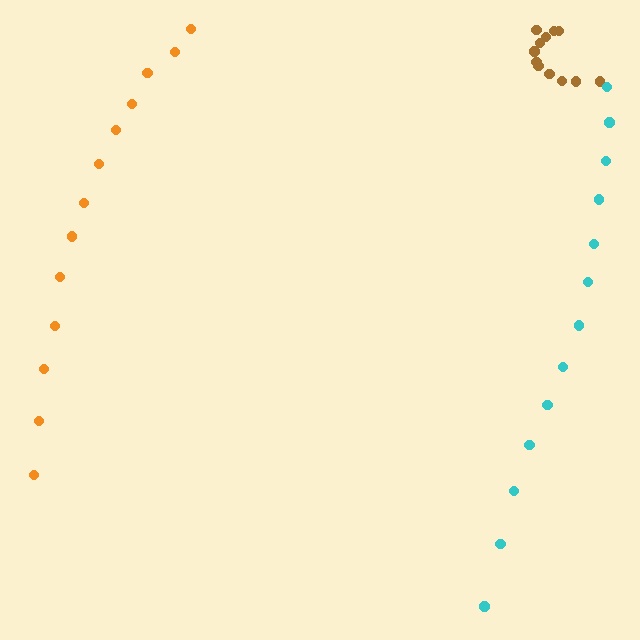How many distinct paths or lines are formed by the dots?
There are 3 distinct paths.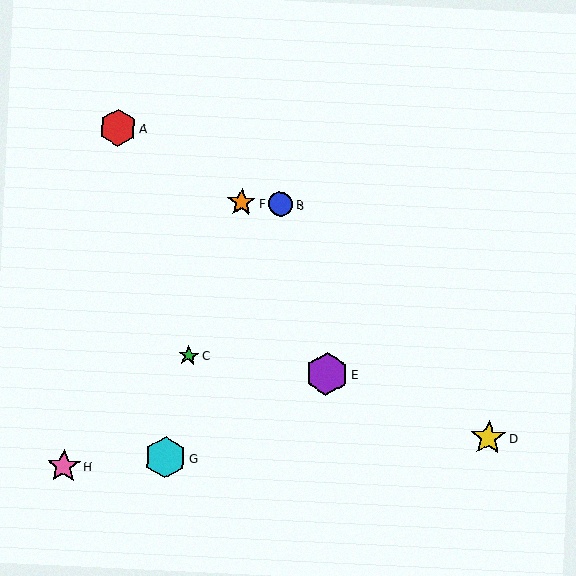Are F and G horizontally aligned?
No, F is at y≈202 and G is at y≈457.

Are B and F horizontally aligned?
Yes, both are at y≈204.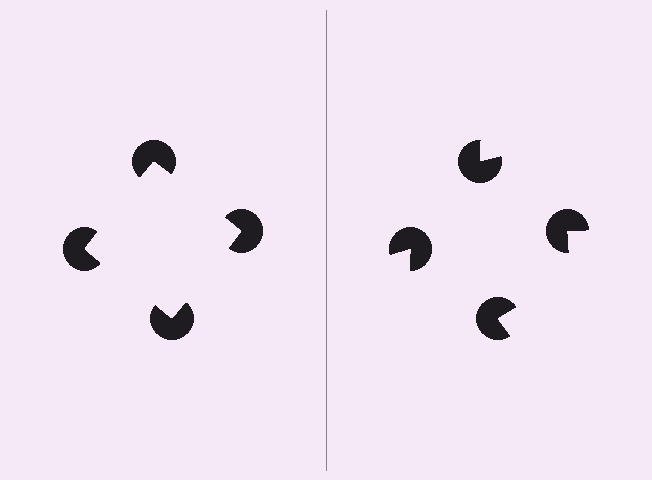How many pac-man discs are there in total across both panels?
8 — 4 on each side.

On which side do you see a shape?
An illusory square appears on the left side. On the right side the wedge cuts are rotated, so no coherent shape forms.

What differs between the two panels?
The pac-man discs are positioned identically on both sides; only the wedge orientations differ. On the left they align to a square; on the right they are misaligned.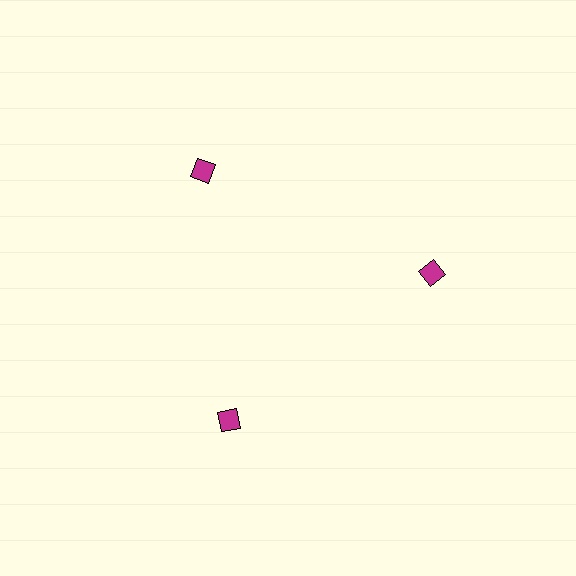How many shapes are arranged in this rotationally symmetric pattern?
There are 3 shapes, arranged in 3 groups of 1.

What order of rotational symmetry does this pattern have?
This pattern has 3-fold rotational symmetry.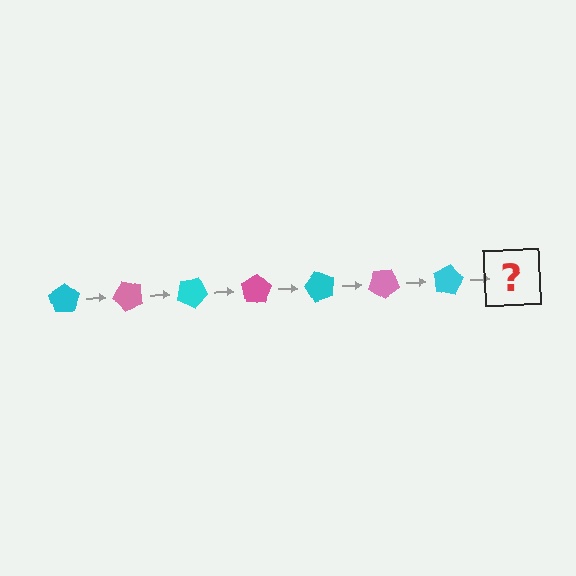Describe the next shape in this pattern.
It should be a pink pentagon, rotated 350 degrees from the start.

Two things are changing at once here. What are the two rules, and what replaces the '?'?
The two rules are that it rotates 50 degrees each step and the color cycles through cyan and pink. The '?' should be a pink pentagon, rotated 350 degrees from the start.